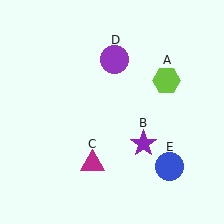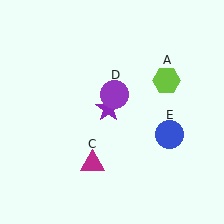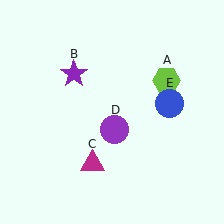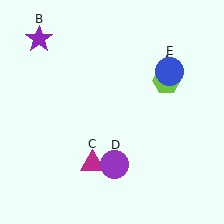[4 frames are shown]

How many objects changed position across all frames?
3 objects changed position: purple star (object B), purple circle (object D), blue circle (object E).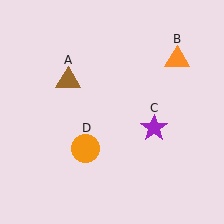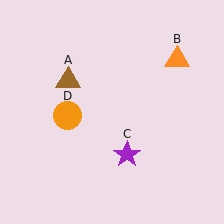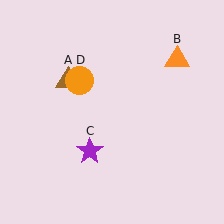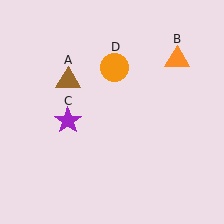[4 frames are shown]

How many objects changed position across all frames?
2 objects changed position: purple star (object C), orange circle (object D).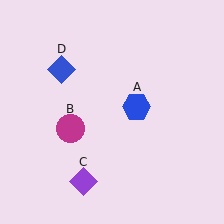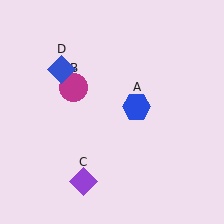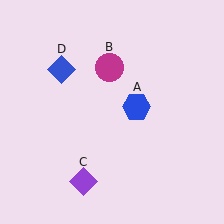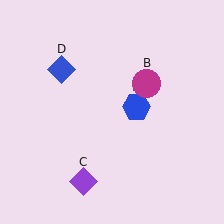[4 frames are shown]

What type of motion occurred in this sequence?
The magenta circle (object B) rotated clockwise around the center of the scene.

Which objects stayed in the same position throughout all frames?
Blue hexagon (object A) and purple diamond (object C) and blue diamond (object D) remained stationary.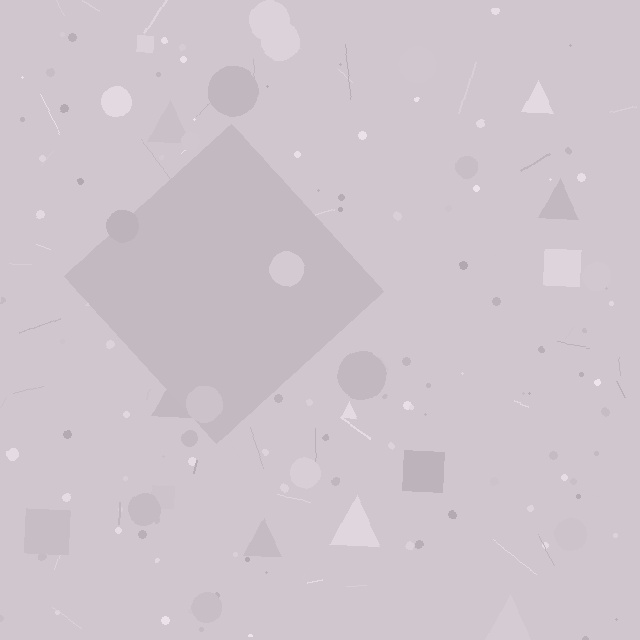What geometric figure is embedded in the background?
A diamond is embedded in the background.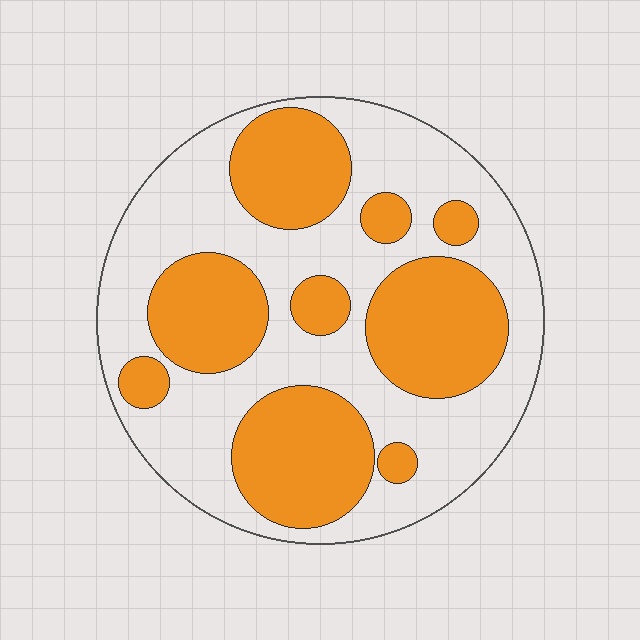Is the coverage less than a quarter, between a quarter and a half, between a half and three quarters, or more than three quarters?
Between a quarter and a half.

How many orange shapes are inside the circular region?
9.